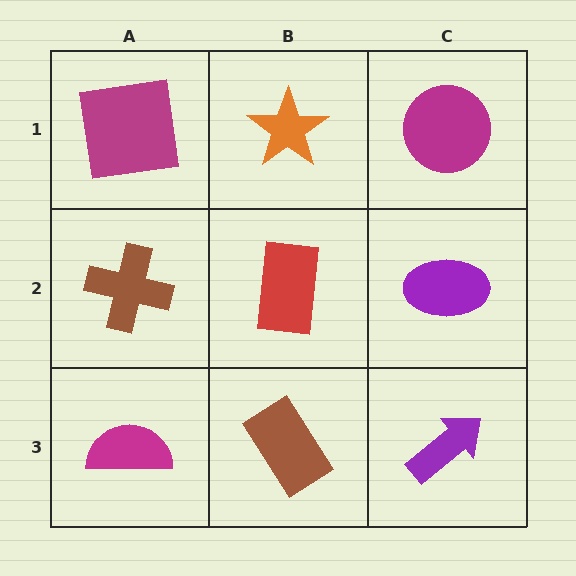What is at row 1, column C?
A magenta circle.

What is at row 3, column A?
A magenta semicircle.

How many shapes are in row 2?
3 shapes.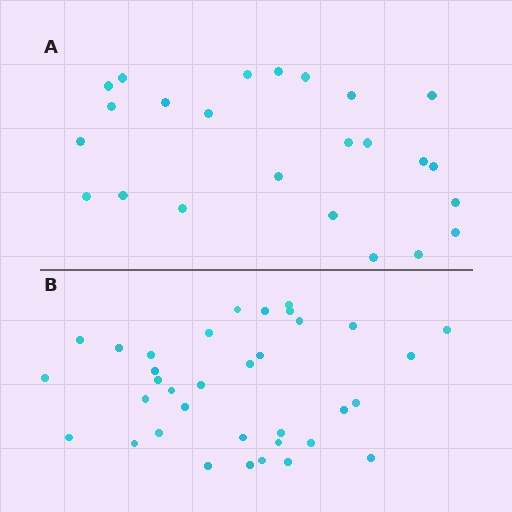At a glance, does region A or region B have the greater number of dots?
Region B (the bottom region) has more dots.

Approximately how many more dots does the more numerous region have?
Region B has roughly 12 or so more dots than region A.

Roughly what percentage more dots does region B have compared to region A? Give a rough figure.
About 45% more.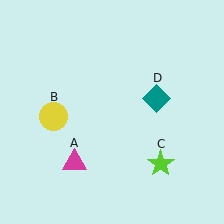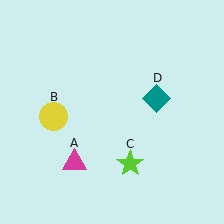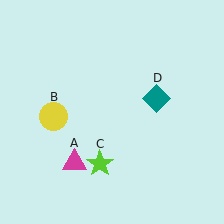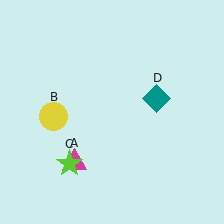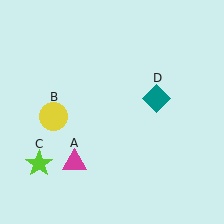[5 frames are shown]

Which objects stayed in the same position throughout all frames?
Magenta triangle (object A) and yellow circle (object B) and teal diamond (object D) remained stationary.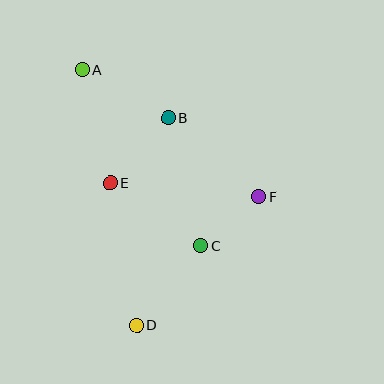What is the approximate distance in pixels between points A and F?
The distance between A and F is approximately 217 pixels.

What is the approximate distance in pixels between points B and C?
The distance between B and C is approximately 132 pixels.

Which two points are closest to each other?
Points C and F are closest to each other.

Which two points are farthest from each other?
Points A and D are farthest from each other.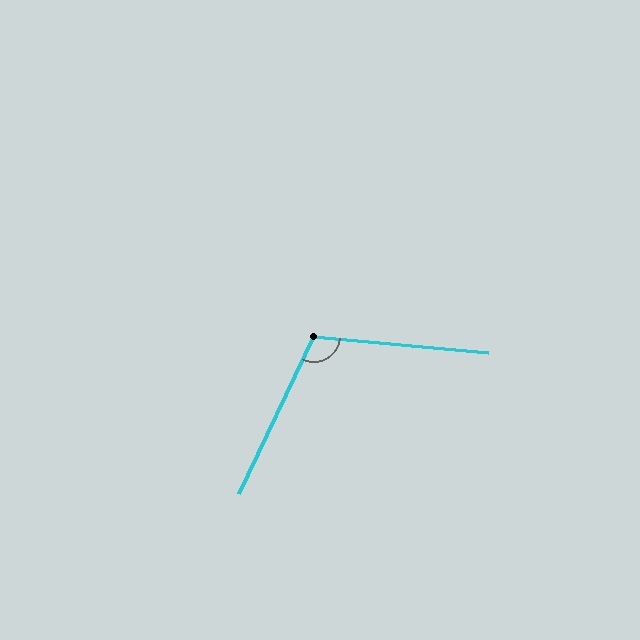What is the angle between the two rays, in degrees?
Approximately 110 degrees.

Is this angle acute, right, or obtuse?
It is obtuse.